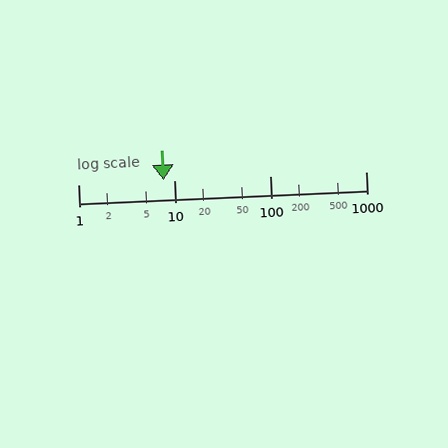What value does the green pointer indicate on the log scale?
The pointer indicates approximately 7.7.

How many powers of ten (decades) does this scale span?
The scale spans 3 decades, from 1 to 1000.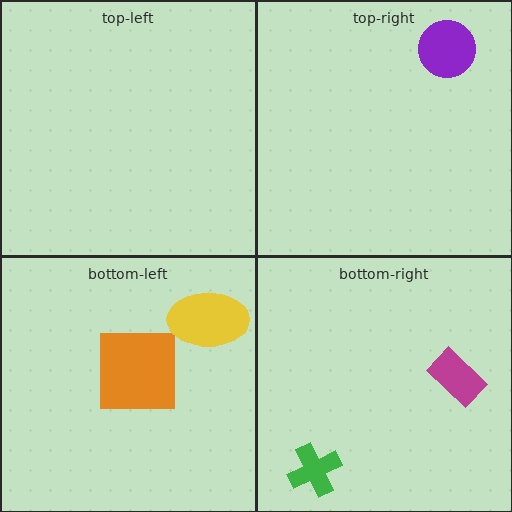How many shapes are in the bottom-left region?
2.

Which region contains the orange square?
The bottom-left region.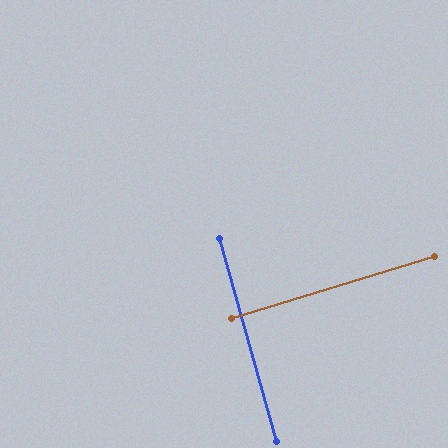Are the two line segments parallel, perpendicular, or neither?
Perpendicular — they meet at approximately 89°.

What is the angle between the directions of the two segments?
Approximately 89 degrees.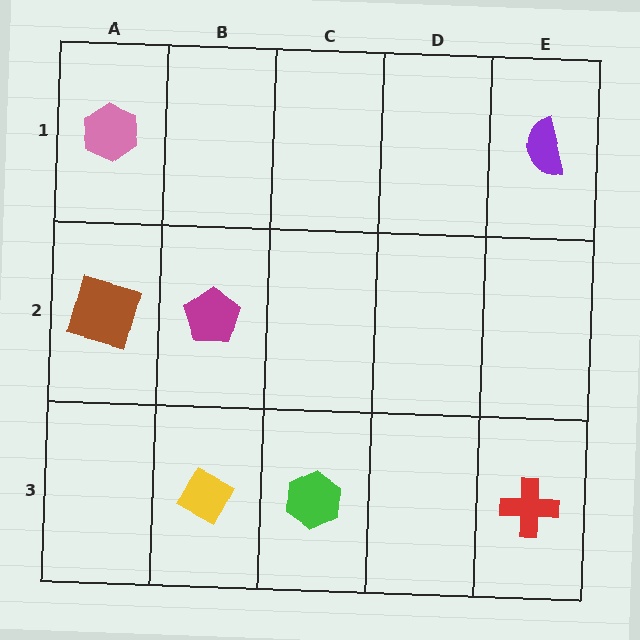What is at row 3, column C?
A green hexagon.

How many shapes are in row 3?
3 shapes.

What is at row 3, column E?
A red cross.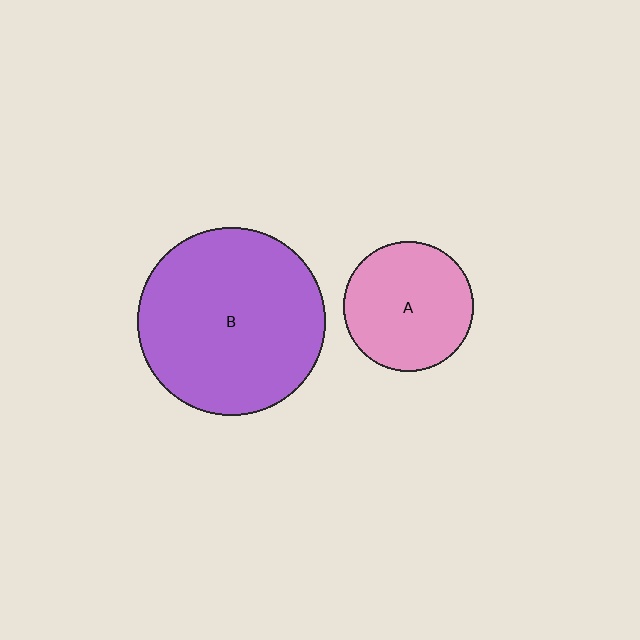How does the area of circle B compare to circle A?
Approximately 2.1 times.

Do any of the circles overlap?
No, none of the circles overlap.